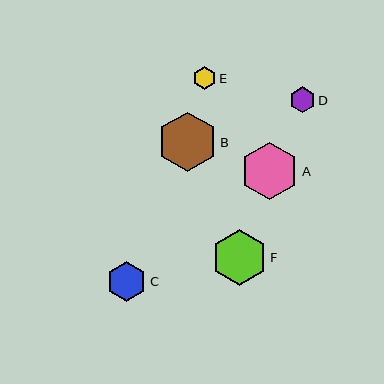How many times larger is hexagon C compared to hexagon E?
Hexagon C is approximately 1.7 times the size of hexagon E.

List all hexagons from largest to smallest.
From largest to smallest: B, A, F, C, D, E.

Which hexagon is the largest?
Hexagon B is the largest with a size of approximately 59 pixels.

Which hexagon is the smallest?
Hexagon E is the smallest with a size of approximately 23 pixels.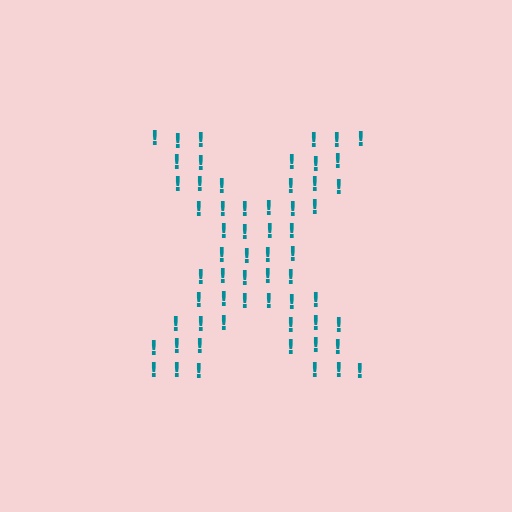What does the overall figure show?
The overall figure shows the letter X.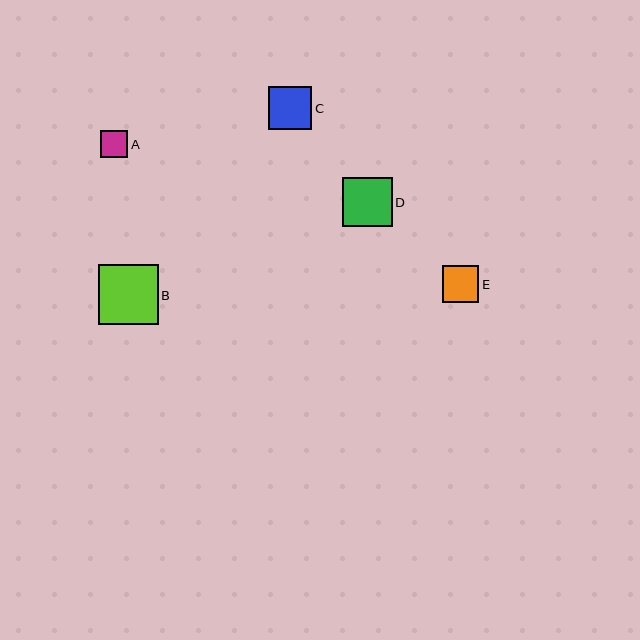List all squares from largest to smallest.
From largest to smallest: B, D, C, E, A.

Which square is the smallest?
Square A is the smallest with a size of approximately 27 pixels.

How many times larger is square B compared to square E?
Square B is approximately 1.6 times the size of square E.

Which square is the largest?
Square B is the largest with a size of approximately 59 pixels.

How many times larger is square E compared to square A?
Square E is approximately 1.4 times the size of square A.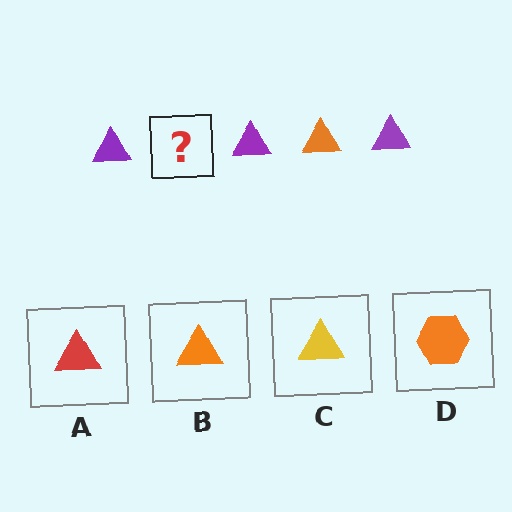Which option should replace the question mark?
Option B.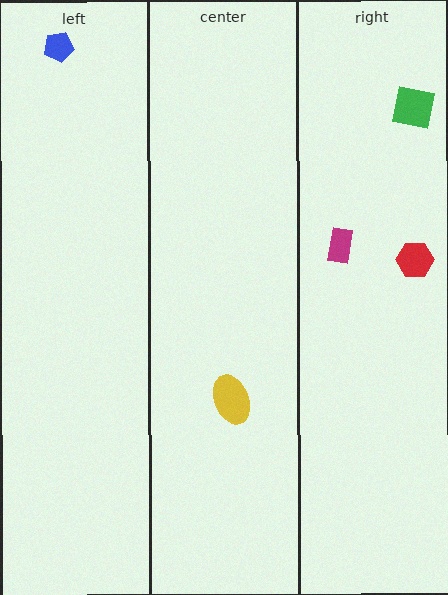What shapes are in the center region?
The yellow ellipse.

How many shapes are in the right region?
3.